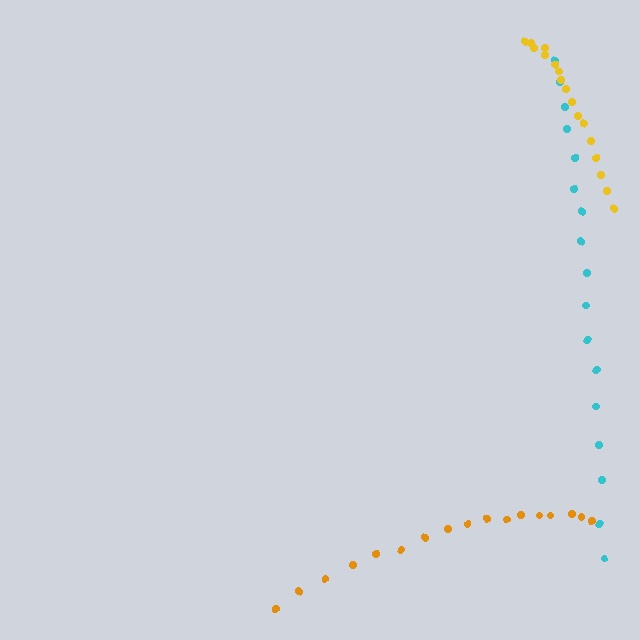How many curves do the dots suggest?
There are 3 distinct paths.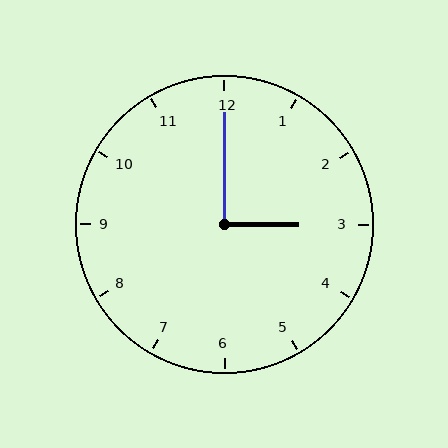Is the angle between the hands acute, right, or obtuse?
It is right.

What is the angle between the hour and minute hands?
Approximately 90 degrees.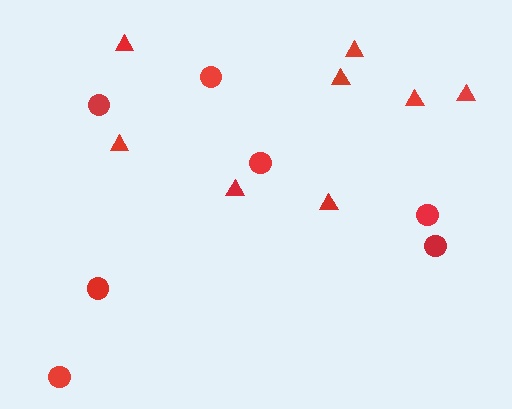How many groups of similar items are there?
There are 2 groups: one group of circles (7) and one group of triangles (8).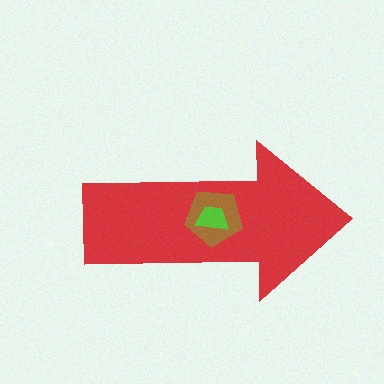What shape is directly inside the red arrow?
The brown pentagon.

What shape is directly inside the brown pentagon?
The lime trapezoid.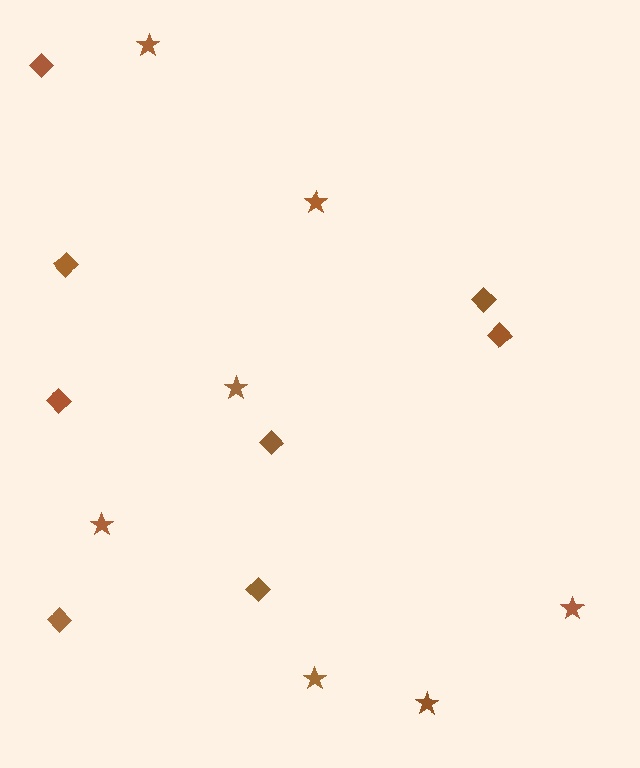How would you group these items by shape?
There are 2 groups: one group of stars (7) and one group of diamonds (8).